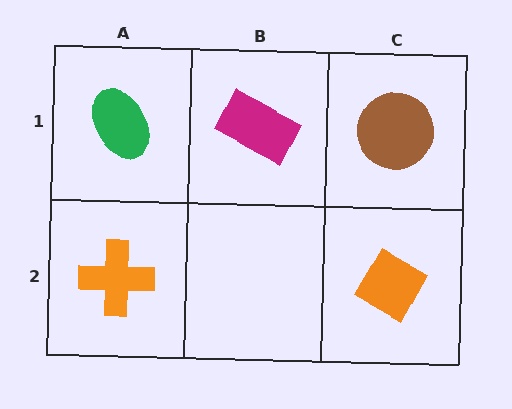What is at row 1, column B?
A magenta rectangle.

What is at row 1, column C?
A brown circle.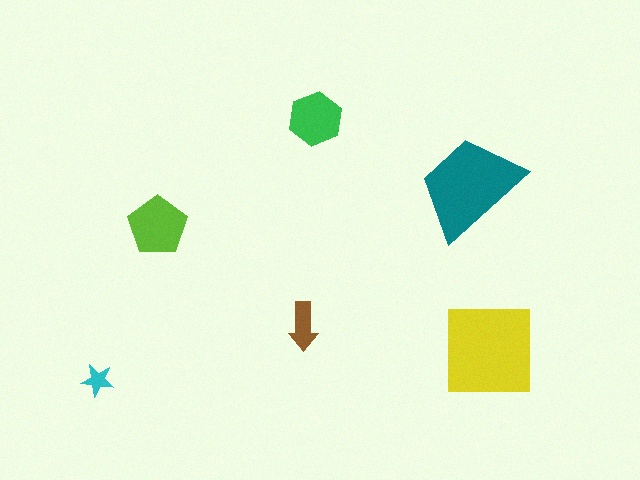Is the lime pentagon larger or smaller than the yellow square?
Smaller.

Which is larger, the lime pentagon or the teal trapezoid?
The teal trapezoid.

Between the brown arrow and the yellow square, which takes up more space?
The yellow square.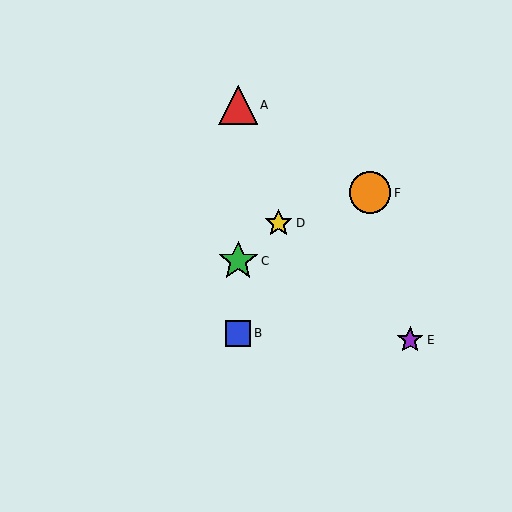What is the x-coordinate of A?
Object A is at x≈238.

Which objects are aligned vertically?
Objects A, B, C are aligned vertically.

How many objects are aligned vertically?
3 objects (A, B, C) are aligned vertically.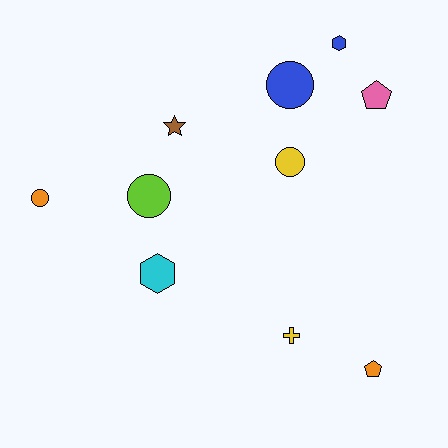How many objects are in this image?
There are 10 objects.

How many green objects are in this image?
There are no green objects.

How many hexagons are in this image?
There are 2 hexagons.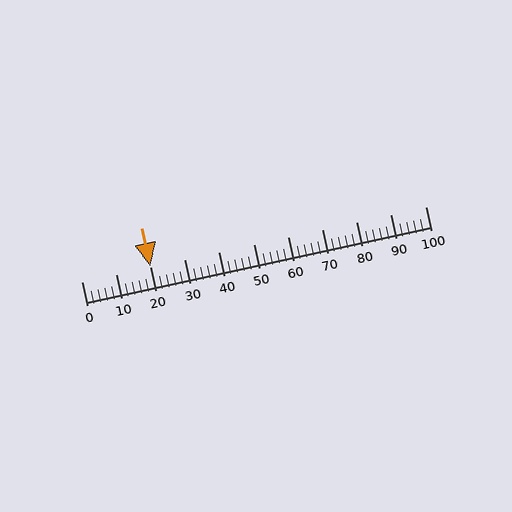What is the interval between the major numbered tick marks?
The major tick marks are spaced 10 units apart.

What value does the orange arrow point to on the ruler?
The orange arrow points to approximately 20.